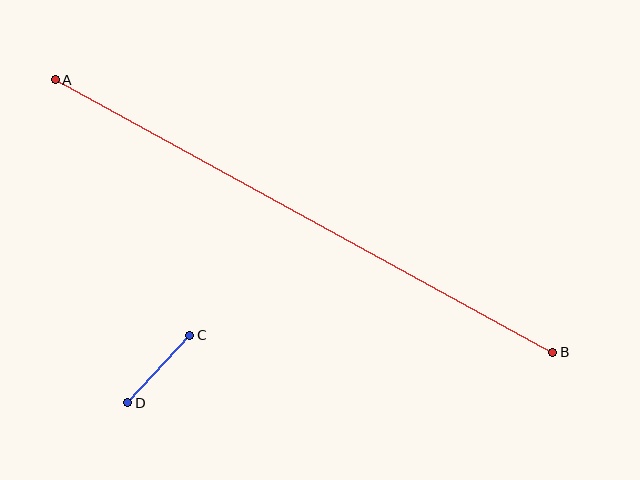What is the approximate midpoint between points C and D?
The midpoint is at approximately (159, 369) pixels.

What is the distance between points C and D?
The distance is approximately 91 pixels.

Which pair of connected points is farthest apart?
Points A and B are farthest apart.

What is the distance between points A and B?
The distance is approximately 567 pixels.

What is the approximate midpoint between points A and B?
The midpoint is at approximately (304, 216) pixels.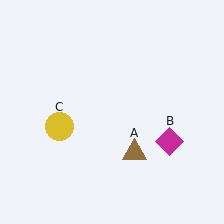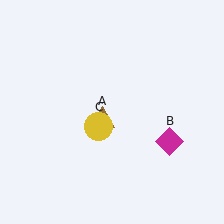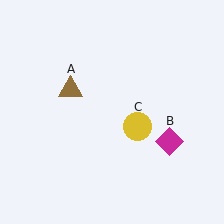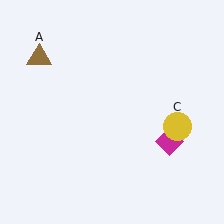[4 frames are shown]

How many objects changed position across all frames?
2 objects changed position: brown triangle (object A), yellow circle (object C).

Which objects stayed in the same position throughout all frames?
Magenta diamond (object B) remained stationary.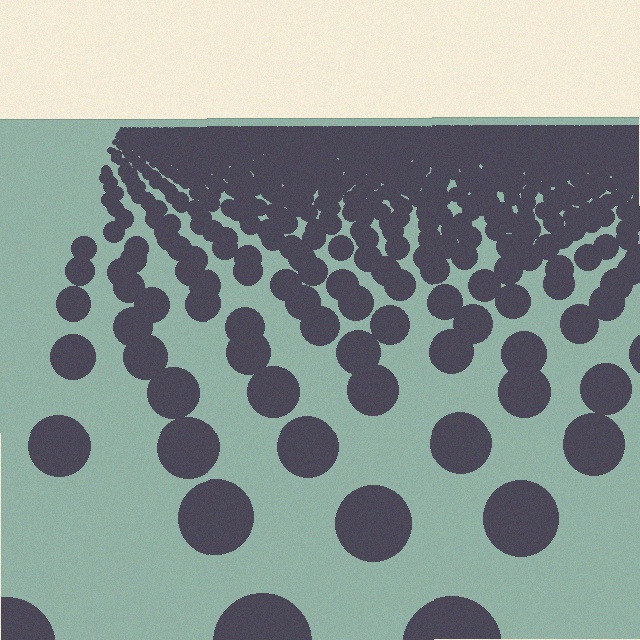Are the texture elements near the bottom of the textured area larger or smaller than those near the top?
Larger. Near the bottom, elements are closer to the viewer and appear at a bigger on-screen size.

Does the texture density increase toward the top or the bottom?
Density increases toward the top.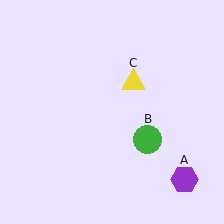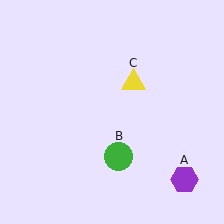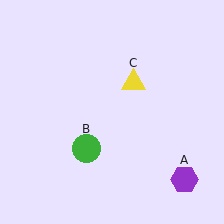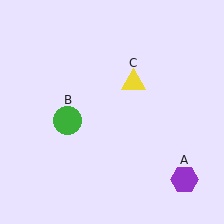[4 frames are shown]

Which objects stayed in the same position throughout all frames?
Purple hexagon (object A) and yellow triangle (object C) remained stationary.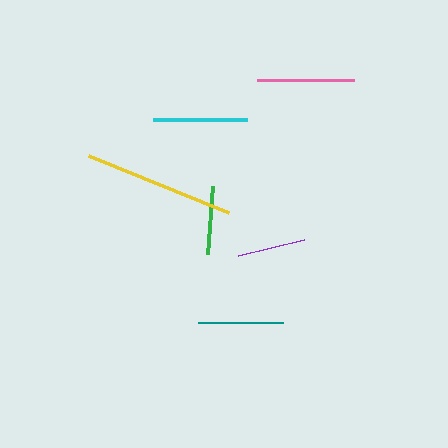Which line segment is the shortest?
The purple line is the shortest at approximately 68 pixels.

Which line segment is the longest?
The yellow line is the longest at approximately 151 pixels.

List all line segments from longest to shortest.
From longest to shortest: yellow, pink, cyan, teal, green, purple.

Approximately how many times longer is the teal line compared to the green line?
The teal line is approximately 1.2 times the length of the green line.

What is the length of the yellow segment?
The yellow segment is approximately 151 pixels long.